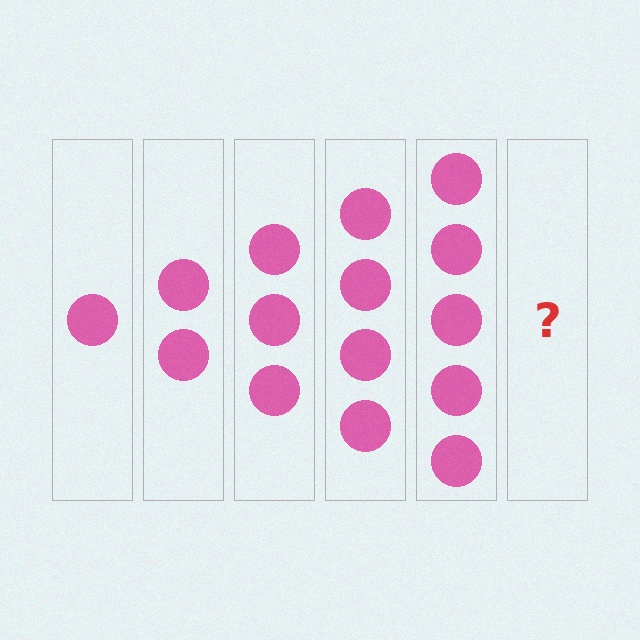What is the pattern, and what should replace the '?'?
The pattern is that each step adds one more circle. The '?' should be 6 circles.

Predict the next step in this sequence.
The next step is 6 circles.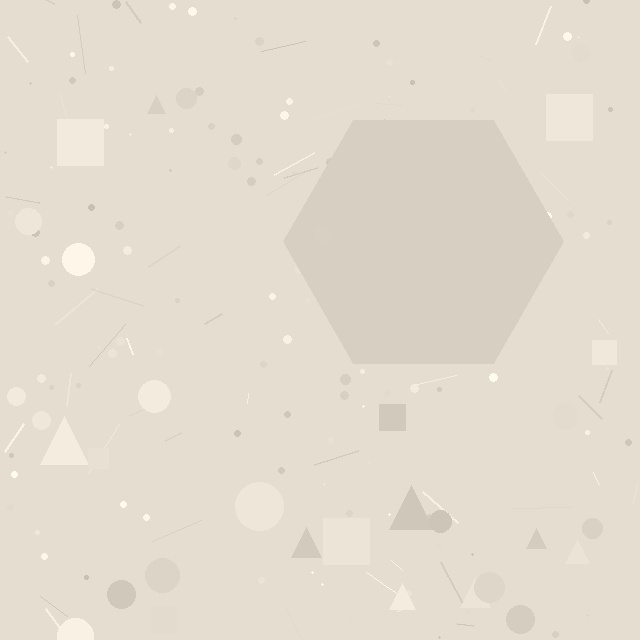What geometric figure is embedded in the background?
A hexagon is embedded in the background.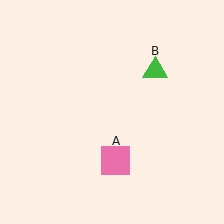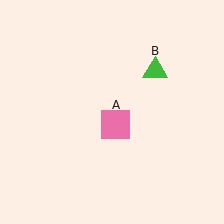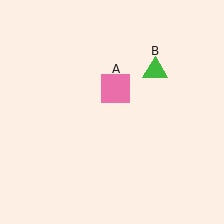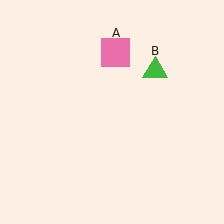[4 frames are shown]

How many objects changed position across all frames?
1 object changed position: pink square (object A).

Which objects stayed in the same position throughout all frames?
Green triangle (object B) remained stationary.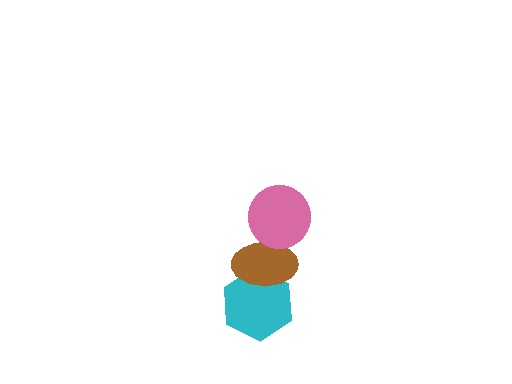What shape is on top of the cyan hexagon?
The brown ellipse is on top of the cyan hexagon.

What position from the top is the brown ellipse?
The brown ellipse is 2nd from the top.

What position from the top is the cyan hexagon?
The cyan hexagon is 3rd from the top.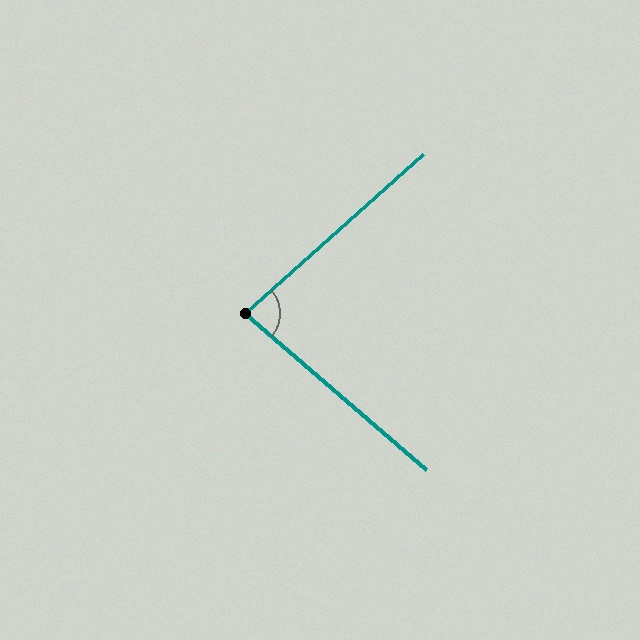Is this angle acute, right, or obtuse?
It is acute.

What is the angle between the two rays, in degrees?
Approximately 83 degrees.